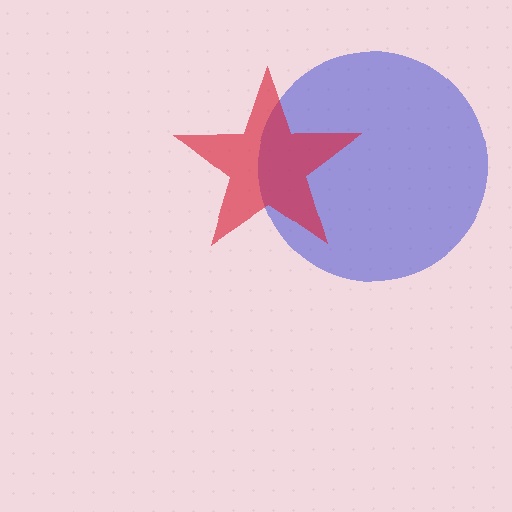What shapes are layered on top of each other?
The layered shapes are: a blue circle, a red star.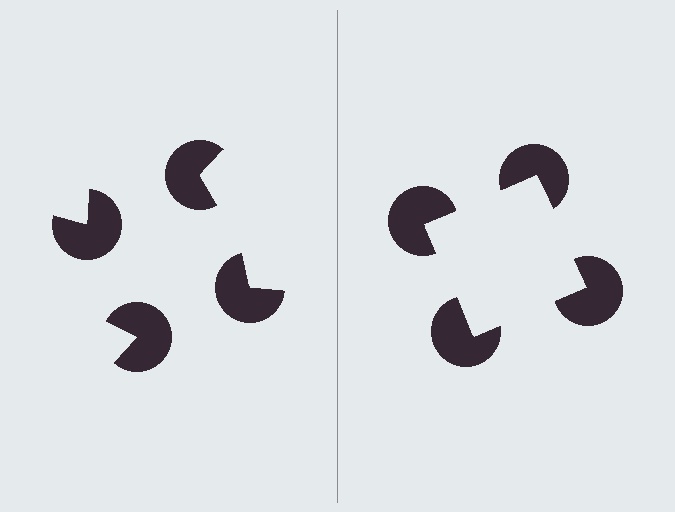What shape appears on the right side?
An illusory square.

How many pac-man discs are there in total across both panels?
8 — 4 on each side.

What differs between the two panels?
The pac-man discs are positioned identically on both sides; only the wedge orientations differ. On the right they align to a square; on the left they are misaligned.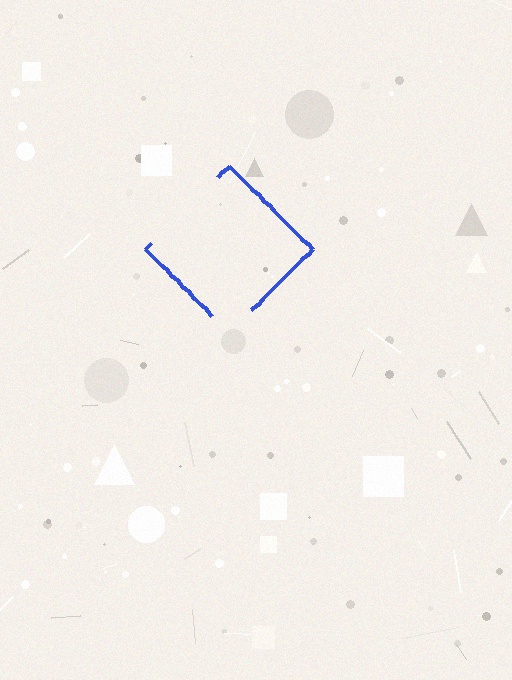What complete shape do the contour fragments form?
The contour fragments form a diamond.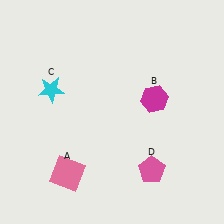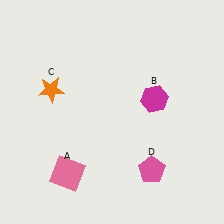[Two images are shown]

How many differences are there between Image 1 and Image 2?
There is 1 difference between the two images.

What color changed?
The star (C) changed from cyan in Image 1 to orange in Image 2.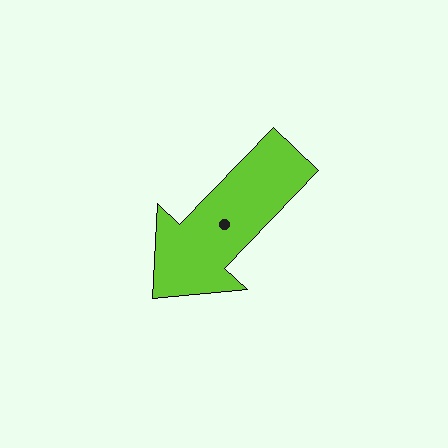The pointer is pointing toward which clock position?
Roughly 7 o'clock.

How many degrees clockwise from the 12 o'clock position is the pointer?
Approximately 224 degrees.